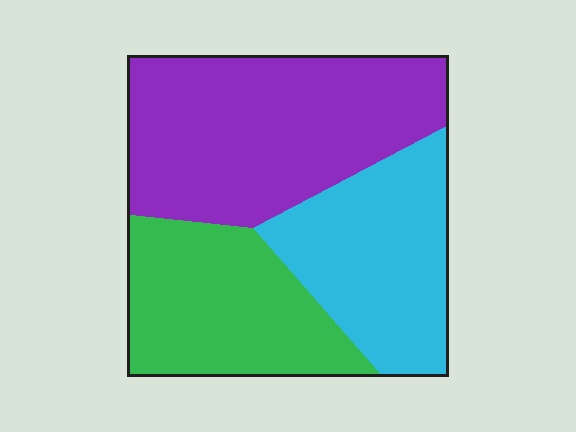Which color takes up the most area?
Purple, at roughly 45%.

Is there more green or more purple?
Purple.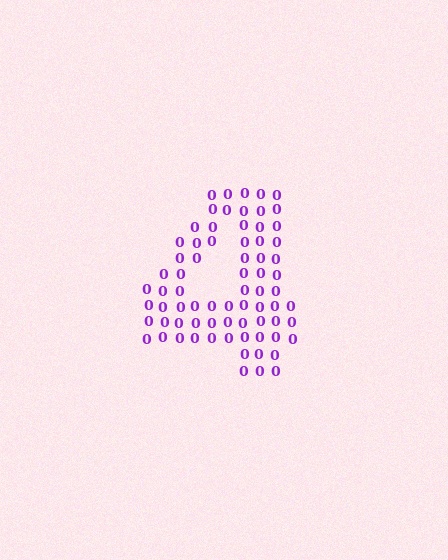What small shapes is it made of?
It is made of small digit 0's.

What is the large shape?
The large shape is the digit 4.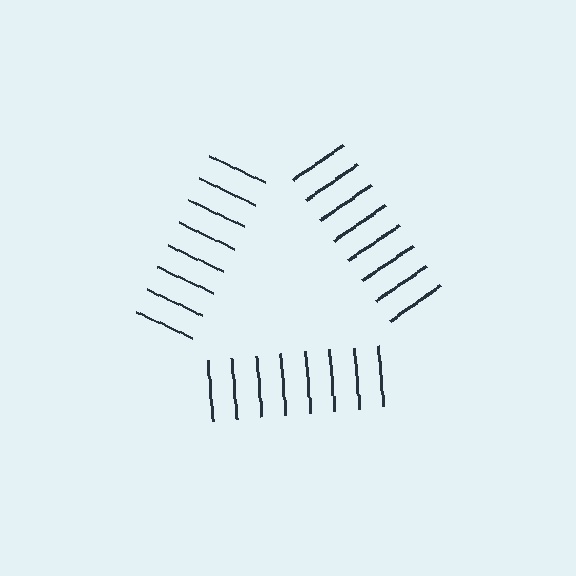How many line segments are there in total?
24 — 8 along each of the 3 edges.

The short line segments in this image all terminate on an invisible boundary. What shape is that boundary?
An illusory triangle — the line segments terminate on its edges but no continuous stroke is drawn.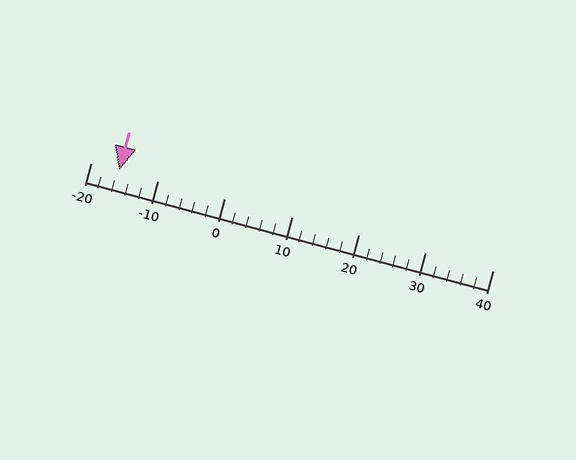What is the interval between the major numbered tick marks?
The major tick marks are spaced 10 units apart.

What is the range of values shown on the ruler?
The ruler shows values from -20 to 40.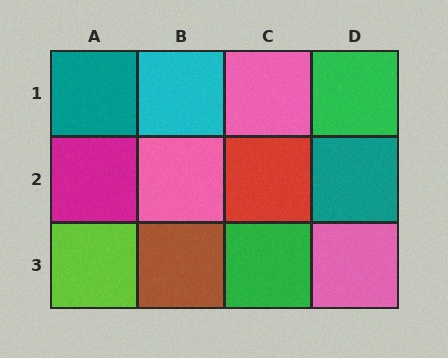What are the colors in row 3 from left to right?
Lime, brown, green, pink.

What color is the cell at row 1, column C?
Pink.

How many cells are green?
2 cells are green.